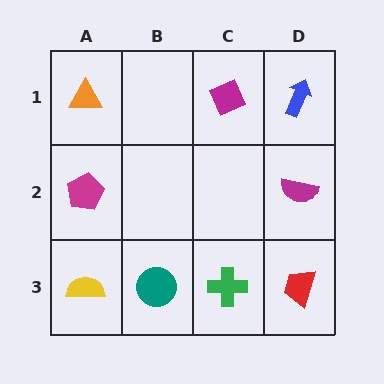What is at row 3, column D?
A red trapezoid.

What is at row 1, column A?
An orange triangle.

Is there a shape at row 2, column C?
No, that cell is empty.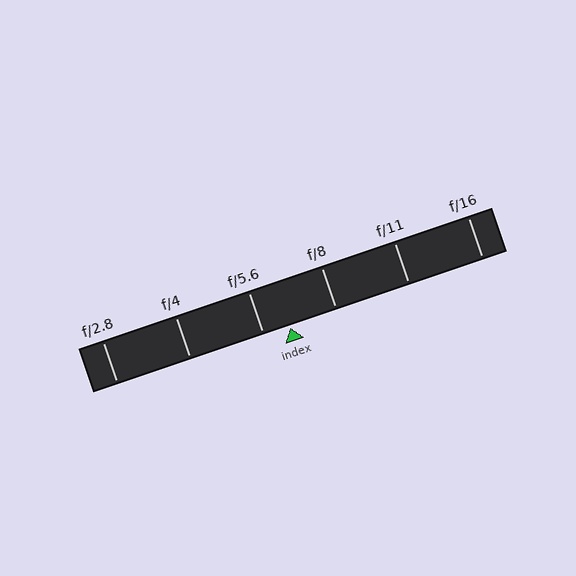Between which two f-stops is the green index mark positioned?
The index mark is between f/5.6 and f/8.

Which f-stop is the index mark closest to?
The index mark is closest to f/5.6.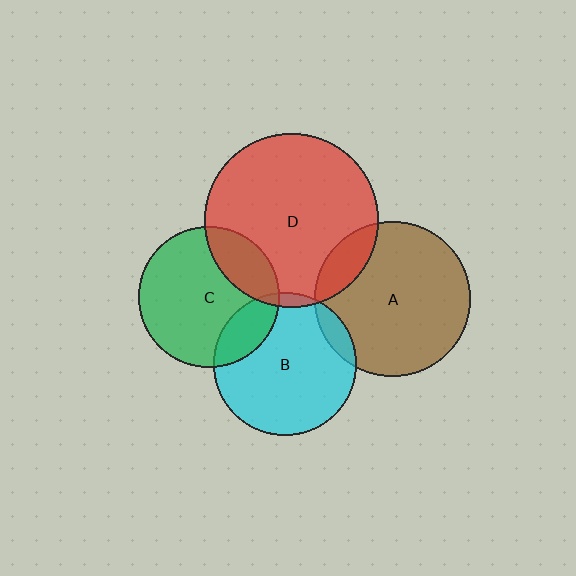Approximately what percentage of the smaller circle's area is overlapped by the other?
Approximately 20%.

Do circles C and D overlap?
Yes.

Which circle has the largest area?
Circle D (red).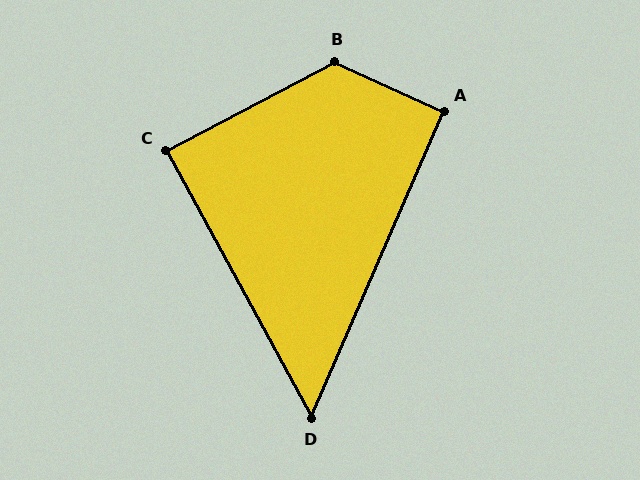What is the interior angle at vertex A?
Approximately 91 degrees (approximately right).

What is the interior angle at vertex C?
Approximately 89 degrees (approximately right).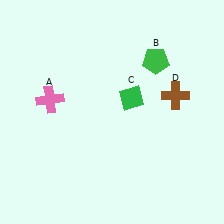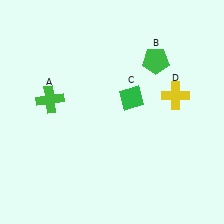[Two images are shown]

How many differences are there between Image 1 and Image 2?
There are 2 differences between the two images.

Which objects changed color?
A changed from pink to green. D changed from brown to yellow.